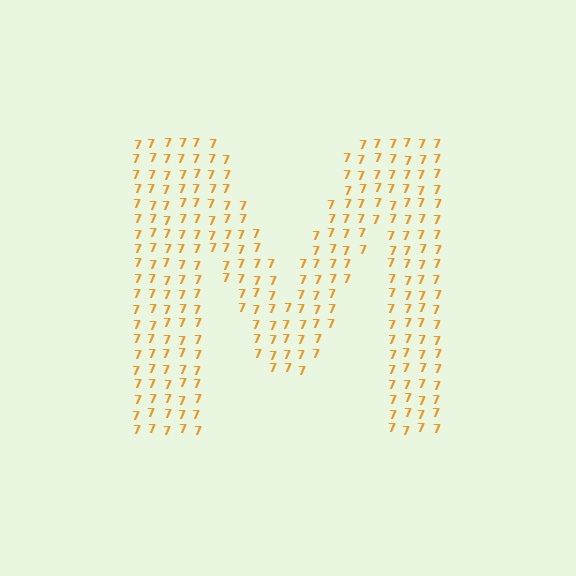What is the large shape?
The large shape is the letter M.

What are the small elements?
The small elements are digit 7's.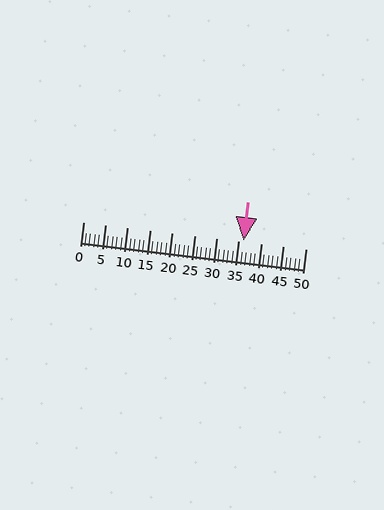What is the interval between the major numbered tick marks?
The major tick marks are spaced 5 units apart.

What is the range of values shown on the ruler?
The ruler shows values from 0 to 50.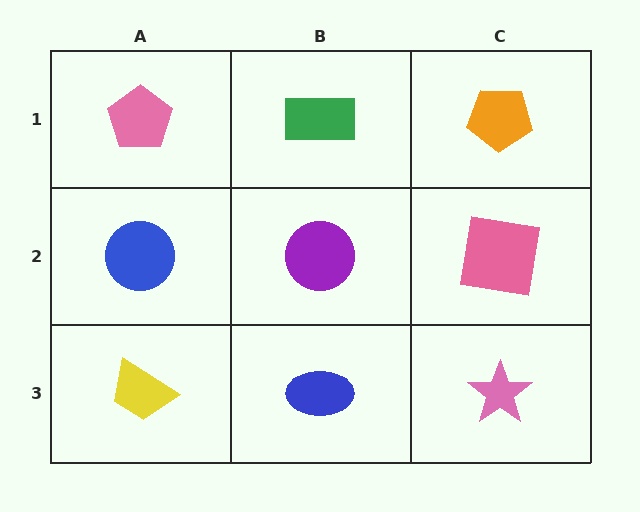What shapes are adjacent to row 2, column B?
A green rectangle (row 1, column B), a blue ellipse (row 3, column B), a blue circle (row 2, column A), a pink square (row 2, column C).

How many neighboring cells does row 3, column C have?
2.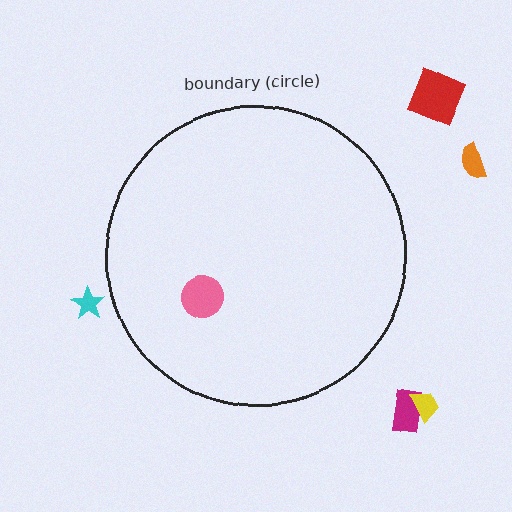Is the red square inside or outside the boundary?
Outside.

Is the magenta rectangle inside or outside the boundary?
Outside.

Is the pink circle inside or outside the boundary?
Inside.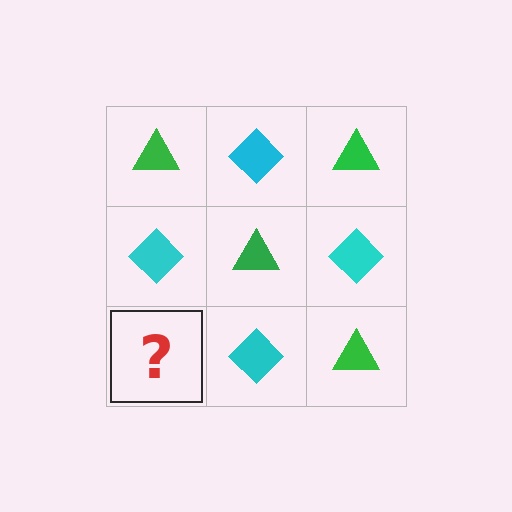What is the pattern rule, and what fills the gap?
The rule is that it alternates green triangle and cyan diamond in a checkerboard pattern. The gap should be filled with a green triangle.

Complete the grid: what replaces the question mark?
The question mark should be replaced with a green triangle.